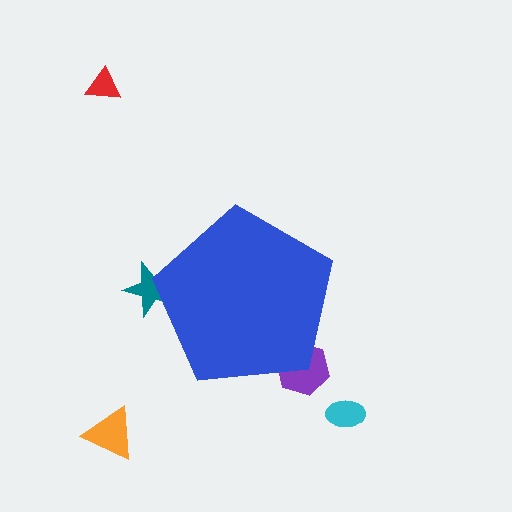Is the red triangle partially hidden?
No, the red triangle is fully visible.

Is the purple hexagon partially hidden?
Yes, the purple hexagon is partially hidden behind the blue pentagon.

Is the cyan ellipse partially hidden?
No, the cyan ellipse is fully visible.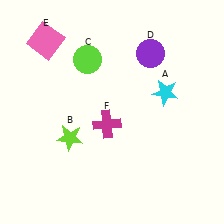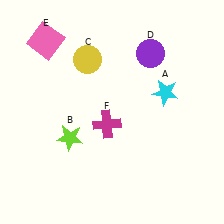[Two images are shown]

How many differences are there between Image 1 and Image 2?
There is 1 difference between the two images.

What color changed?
The circle (C) changed from lime in Image 1 to yellow in Image 2.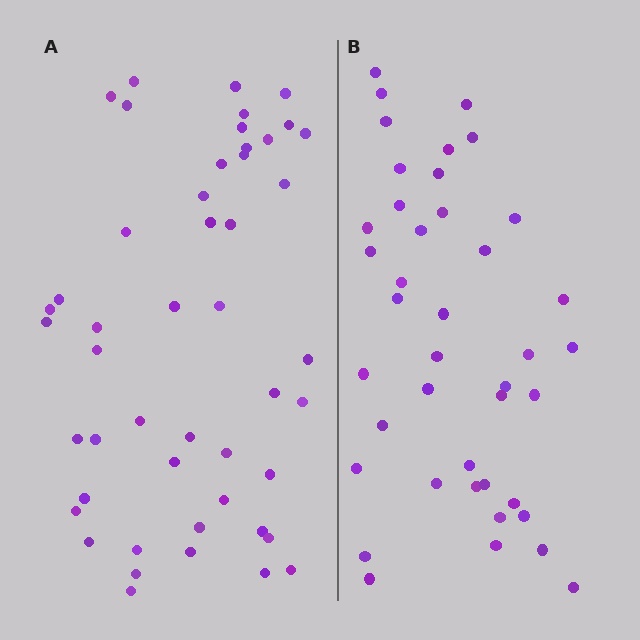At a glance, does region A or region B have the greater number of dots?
Region A (the left region) has more dots.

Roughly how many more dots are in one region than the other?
Region A has roughly 8 or so more dots than region B.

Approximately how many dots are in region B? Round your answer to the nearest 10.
About 40 dots. (The exact count is 41, which rounds to 40.)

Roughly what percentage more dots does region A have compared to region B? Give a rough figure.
About 15% more.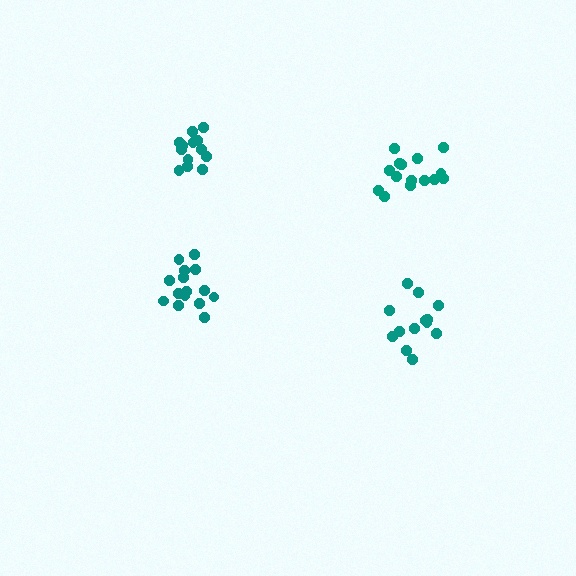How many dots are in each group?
Group 1: 15 dots, Group 2: 13 dots, Group 3: 13 dots, Group 4: 15 dots (56 total).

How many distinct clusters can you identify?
There are 4 distinct clusters.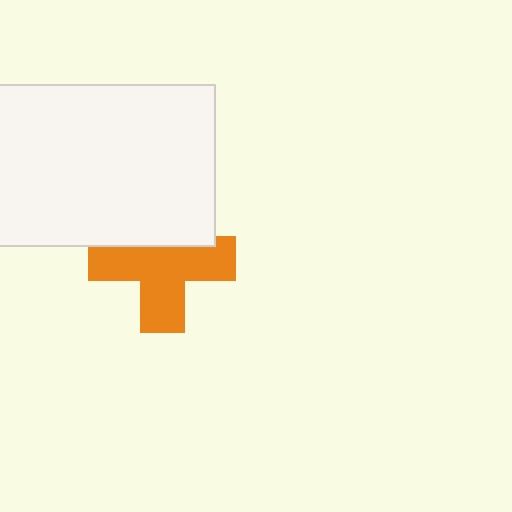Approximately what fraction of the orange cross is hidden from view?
Roughly 34% of the orange cross is hidden behind the white rectangle.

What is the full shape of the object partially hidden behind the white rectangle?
The partially hidden object is an orange cross.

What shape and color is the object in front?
The object in front is a white rectangle.